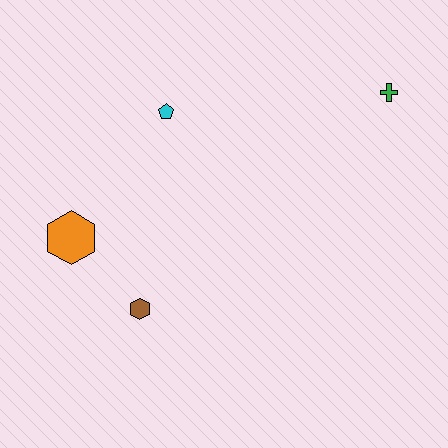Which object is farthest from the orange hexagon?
The green cross is farthest from the orange hexagon.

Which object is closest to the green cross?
The cyan pentagon is closest to the green cross.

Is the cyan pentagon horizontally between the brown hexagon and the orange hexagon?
No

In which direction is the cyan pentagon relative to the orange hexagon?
The cyan pentagon is above the orange hexagon.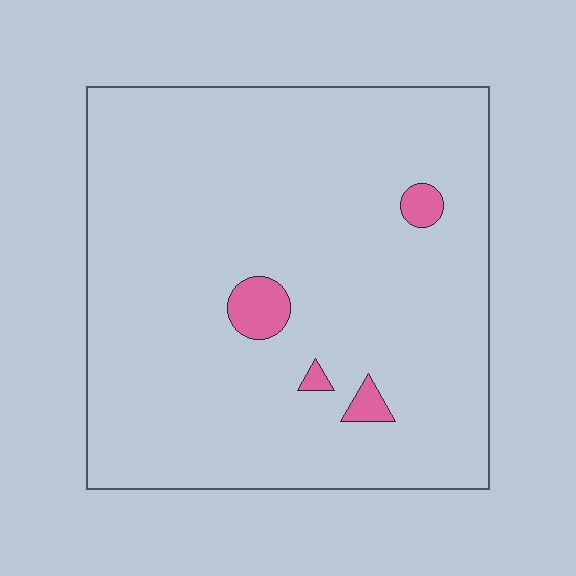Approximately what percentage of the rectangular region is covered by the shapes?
Approximately 5%.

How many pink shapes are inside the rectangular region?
4.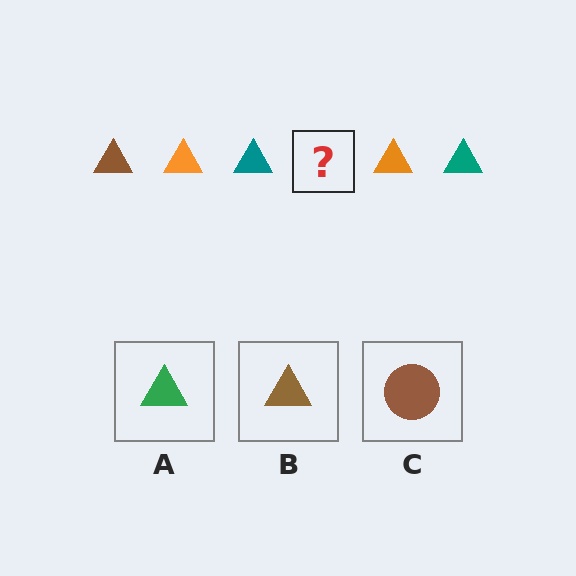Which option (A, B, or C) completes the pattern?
B.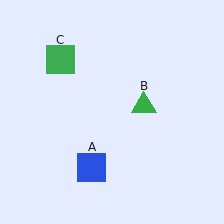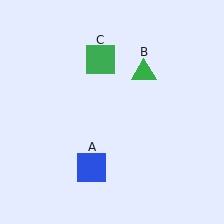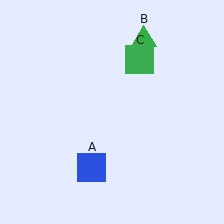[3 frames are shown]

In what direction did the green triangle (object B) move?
The green triangle (object B) moved up.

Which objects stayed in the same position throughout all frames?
Blue square (object A) remained stationary.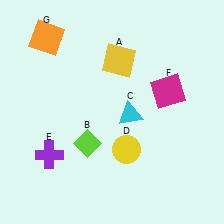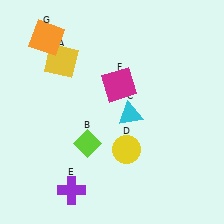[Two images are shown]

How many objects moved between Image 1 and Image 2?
3 objects moved between the two images.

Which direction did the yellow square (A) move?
The yellow square (A) moved left.